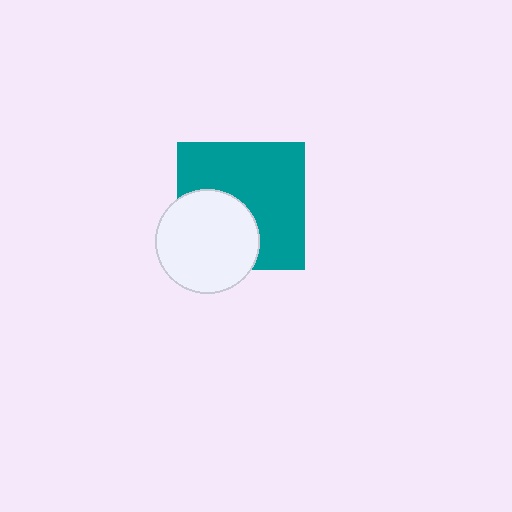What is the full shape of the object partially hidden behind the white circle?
The partially hidden object is a teal square.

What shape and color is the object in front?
The object in front is a white circle.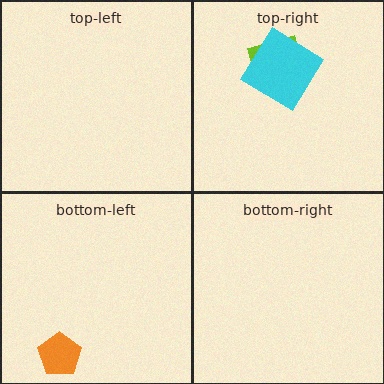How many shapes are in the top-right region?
2.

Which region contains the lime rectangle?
The top-right region.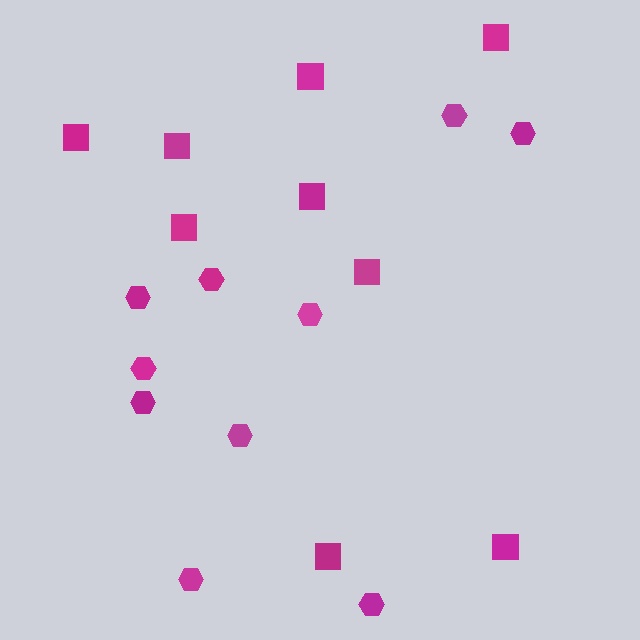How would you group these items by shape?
There are 2 groups: one group of hexagons (10) and one group of squares (9).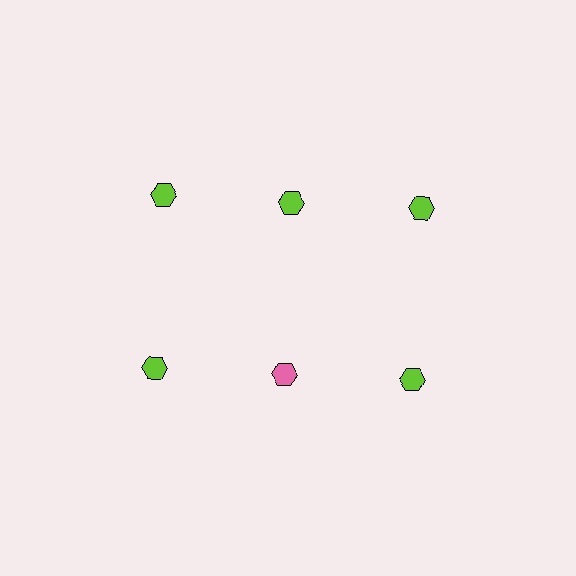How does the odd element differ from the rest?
It has a different color: pink instead of lime.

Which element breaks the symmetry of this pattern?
The pink hexagon in the second row, second from left column breaks the symmetry. All other shapes are lime hexagons.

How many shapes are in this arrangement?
There are 6 shapes arranged in a grid pattern.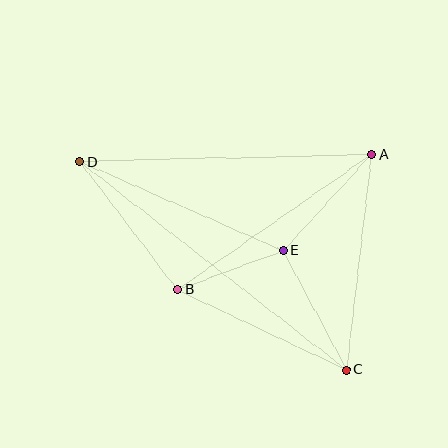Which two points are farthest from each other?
Points C and D are farthest from each other.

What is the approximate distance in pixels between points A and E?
The distance between A and E is approximately 131 pixels.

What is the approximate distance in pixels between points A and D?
The distance between A and D is approximately 292 pixels.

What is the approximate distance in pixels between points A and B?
The distance between A and B is approximately 237 pixels.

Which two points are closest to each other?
Points B and E are closest to each other.